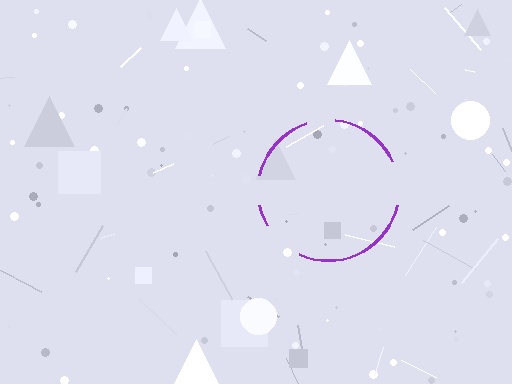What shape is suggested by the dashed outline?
The dashed outline suggests a circle.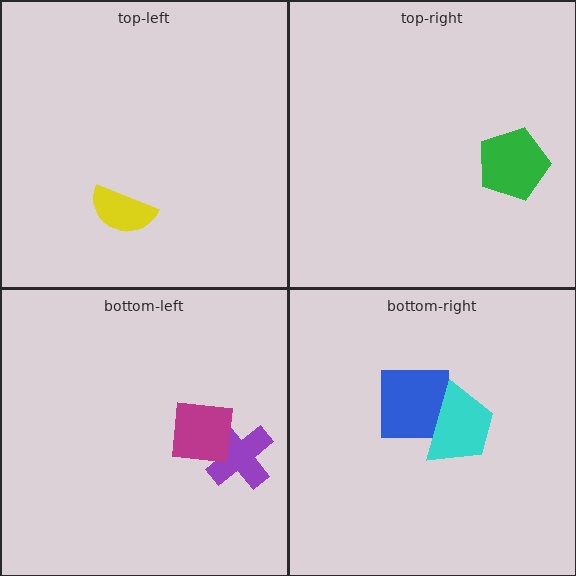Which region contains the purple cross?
The bottom-left region.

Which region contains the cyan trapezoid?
The bottom-right region.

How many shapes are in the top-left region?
1.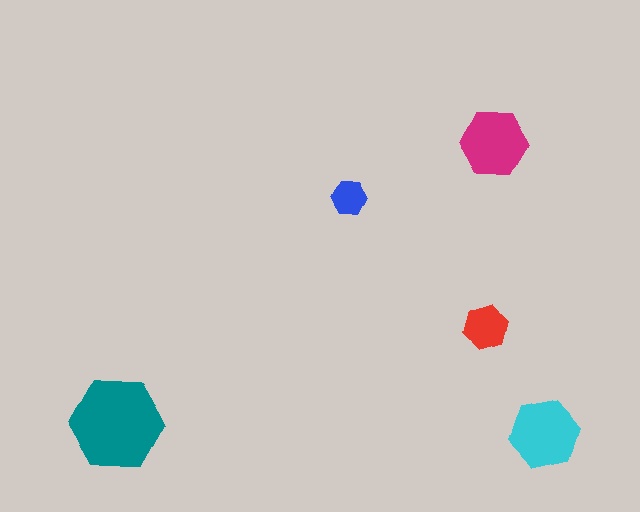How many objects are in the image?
There are 5 objects in the image.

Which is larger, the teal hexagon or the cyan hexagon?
The teal one.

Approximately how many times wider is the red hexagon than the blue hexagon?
About 1.5 times wider.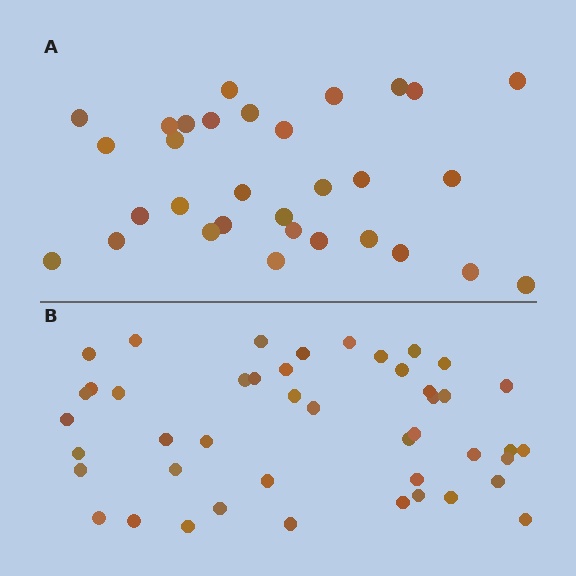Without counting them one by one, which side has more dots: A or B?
Region B (the bottom region) has more dots.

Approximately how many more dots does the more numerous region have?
Region B has approximately 15 more dots than region A.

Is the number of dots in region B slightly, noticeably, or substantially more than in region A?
Region B has substantially more. The ratio is roughly 1.5 to 1.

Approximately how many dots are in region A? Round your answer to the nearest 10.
About 30 dots. (The exact count is 31, which rounds to 30.)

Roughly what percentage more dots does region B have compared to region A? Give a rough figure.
About 45% more.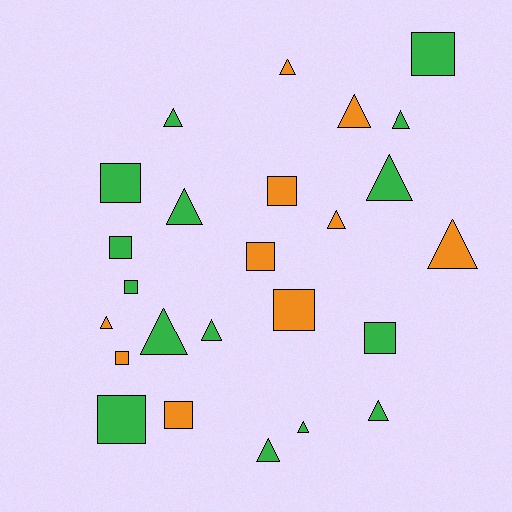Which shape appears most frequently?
Triangle, with 14 objects.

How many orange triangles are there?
There are 5 orange triangles.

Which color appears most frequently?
Green, with 15 objects.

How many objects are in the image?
There are 25 objects.